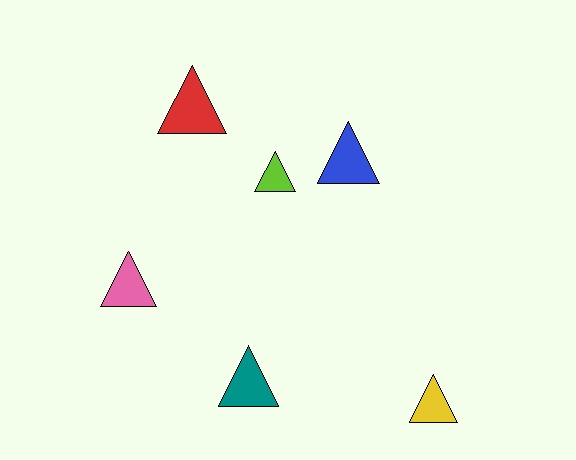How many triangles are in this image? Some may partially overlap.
There are 6 triangles.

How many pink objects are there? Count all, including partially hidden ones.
There is 1 pink object.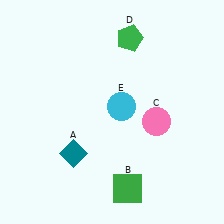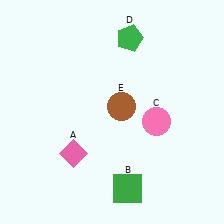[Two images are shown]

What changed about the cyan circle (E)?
In Image 1, E is cyan. In Image 2, it changed to brown.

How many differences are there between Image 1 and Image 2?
There are 2 differences between the two images.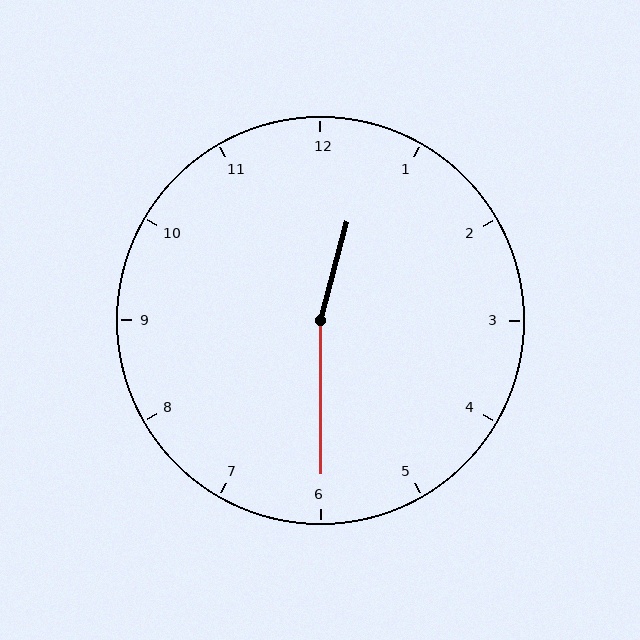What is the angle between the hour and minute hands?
Approximately 165 degrees.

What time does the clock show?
12:30.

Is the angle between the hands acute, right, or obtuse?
It is obtuse.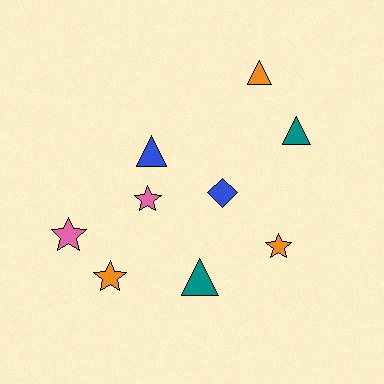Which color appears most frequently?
Orange, with 3 objects.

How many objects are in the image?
There are 9 objects.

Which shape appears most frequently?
Star, with 4 objects.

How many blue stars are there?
There are no blue stars.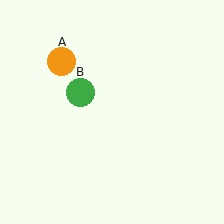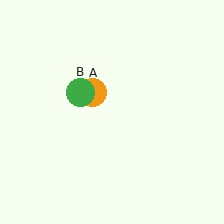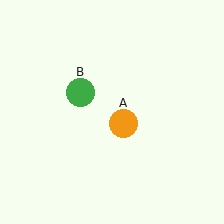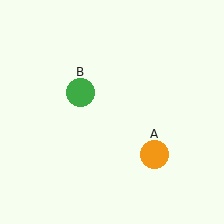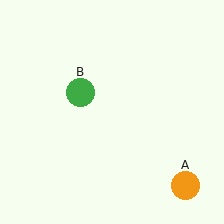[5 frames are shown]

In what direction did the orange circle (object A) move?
The orange circle (object A) moved down and to the right.